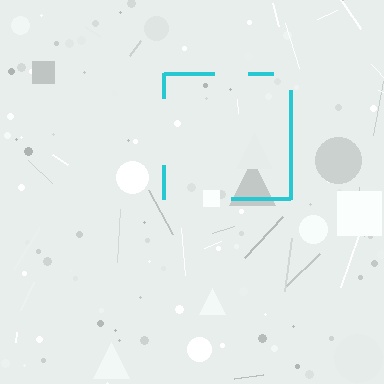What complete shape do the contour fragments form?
The contour fragments form a square.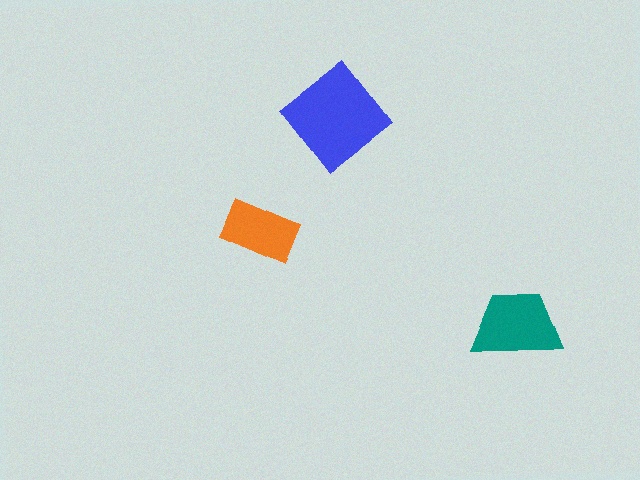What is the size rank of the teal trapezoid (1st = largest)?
2nd.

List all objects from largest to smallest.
The blue diamond, the teal trapezoid, the orange rectangle.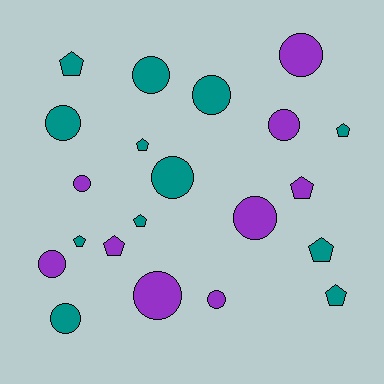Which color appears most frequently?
Teal, with 12 objects.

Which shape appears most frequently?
Circle, with 12 objects.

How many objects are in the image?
There are 21 objects.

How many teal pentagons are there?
There are 7 teal pentagons.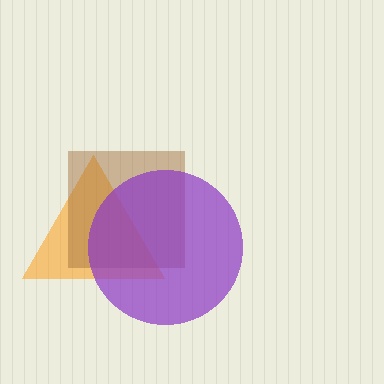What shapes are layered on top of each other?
The layered shapes are: an orange triangle, a brown square, a purple circle.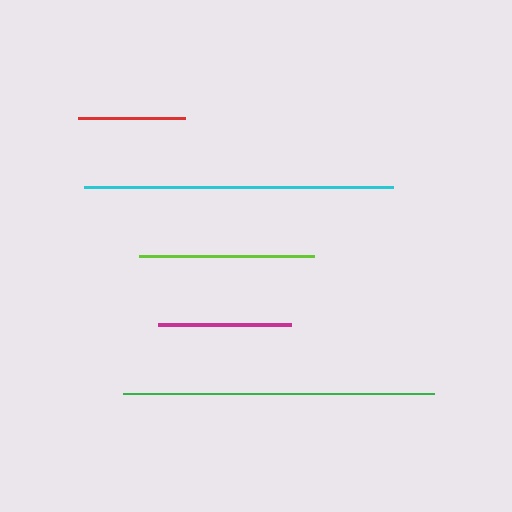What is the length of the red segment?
The red segment is approximately 107 pixels long.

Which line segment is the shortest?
The red line is the shortest at approximately 107 pixels.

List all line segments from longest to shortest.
From longest to shortest: green, cyan, lime, magenta, red.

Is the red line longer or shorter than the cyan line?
The cyan line is longer than the red line.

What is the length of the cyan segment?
The cyan segment is approximately 309 pixels long.